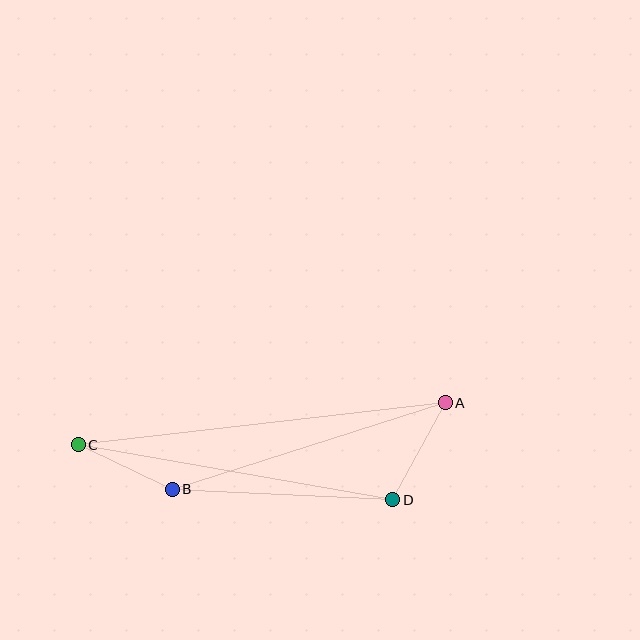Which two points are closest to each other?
Points B and C are closest to each other.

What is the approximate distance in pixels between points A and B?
The distance between A and B is approximately 286 pixels.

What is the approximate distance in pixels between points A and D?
The distance between A and D is approximately 110 pixels.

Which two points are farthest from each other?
Points A and C are farthest from each other.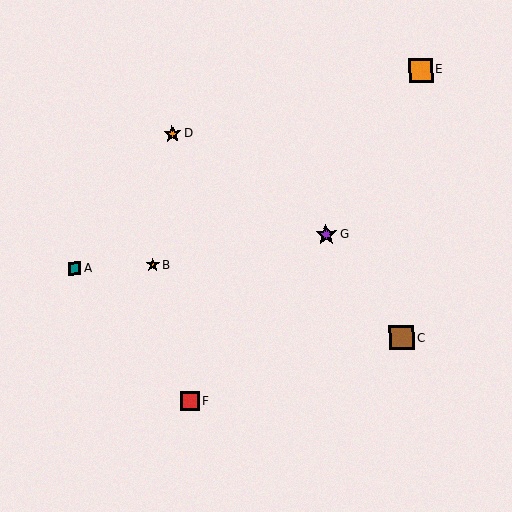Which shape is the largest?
The brown square (labeled C) is the largest.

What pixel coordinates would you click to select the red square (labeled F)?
Click at (190, 401) to select the red square F.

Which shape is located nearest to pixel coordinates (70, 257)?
The teal square (labeled A) at (75, 269) is nearest to that location.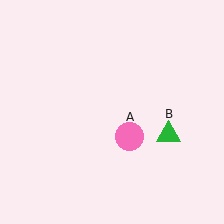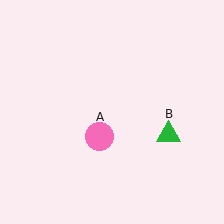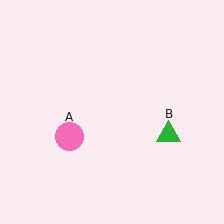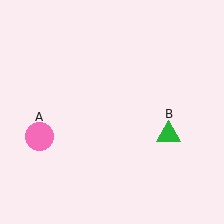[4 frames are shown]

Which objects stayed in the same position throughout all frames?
Green triangle (object B) remained stationary.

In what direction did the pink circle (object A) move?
The pink circle (object A) moved left.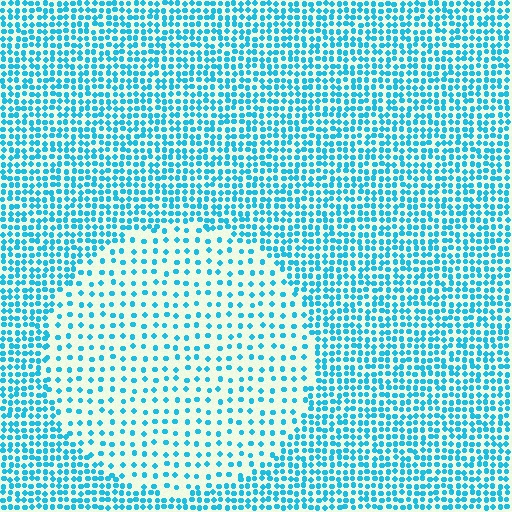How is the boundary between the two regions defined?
The boundary is defined by a change in element density (approximately 2.3x ratio). All elements are the same color, size, and shape.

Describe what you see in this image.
The image contains small cyan elements arranged at two different densities. A circle-shaped region is visible where the elements are less densely packed than the surrounding area.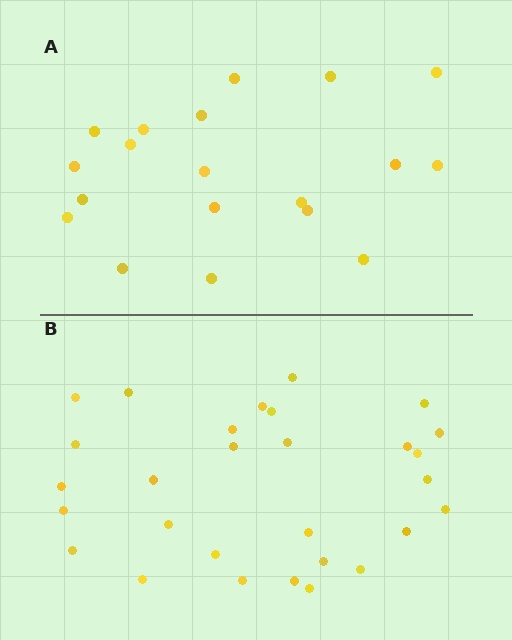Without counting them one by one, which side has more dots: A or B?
Region B (the bottom region) has more dots.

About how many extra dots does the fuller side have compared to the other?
Region B has roughly 10 or so more dots than region A.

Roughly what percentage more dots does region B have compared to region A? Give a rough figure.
About 55% more.